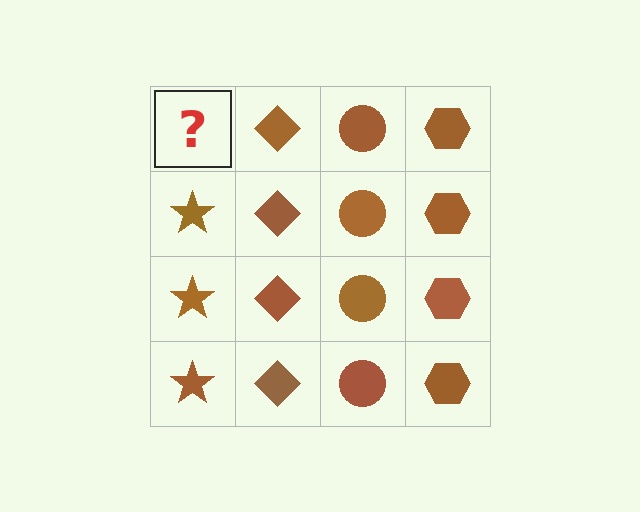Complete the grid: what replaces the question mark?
The question mark should be replaced with a brown star.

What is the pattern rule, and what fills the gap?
The rule is that each column has a consistent shape. The gap should be filled with a brown star.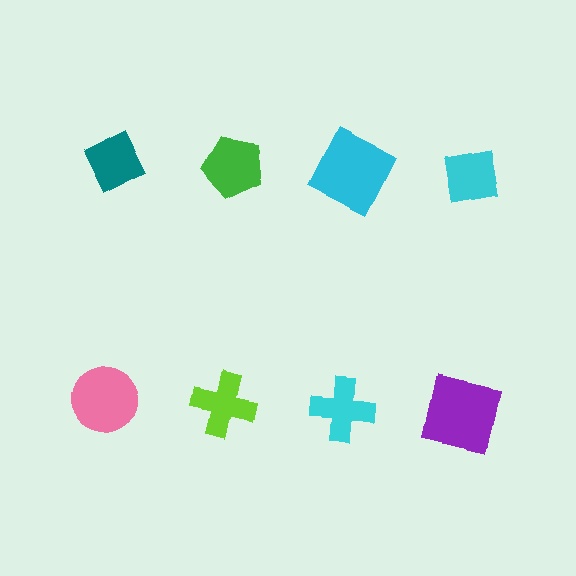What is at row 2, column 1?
A pink circle.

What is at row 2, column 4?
A purple square.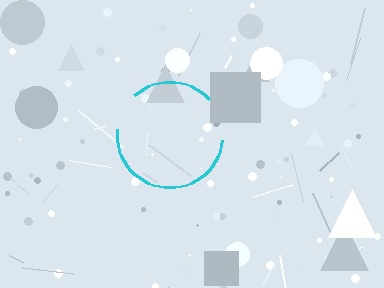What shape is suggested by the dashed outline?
The dashed outline suggests a circle.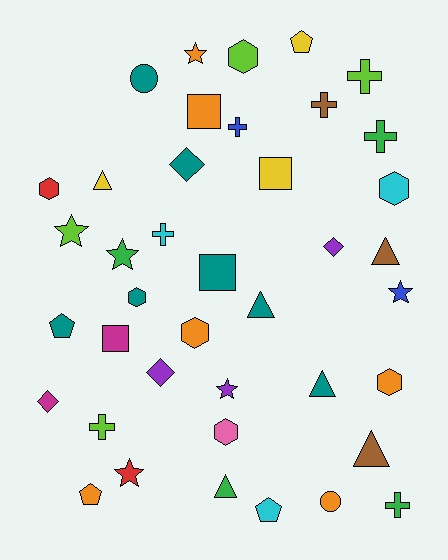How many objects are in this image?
There are 40 objects.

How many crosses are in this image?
There are 7 crosses.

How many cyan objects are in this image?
There are 3 cyan objects.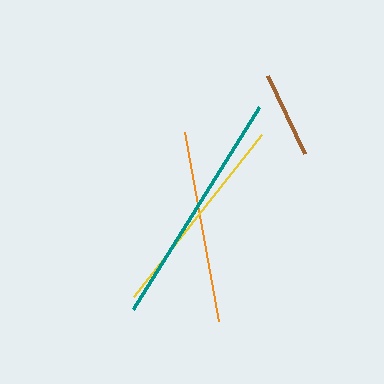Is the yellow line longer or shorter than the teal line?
The teal line is longer than the yellow line.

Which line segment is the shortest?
The brown line is the shortest at approximately 87 pixels.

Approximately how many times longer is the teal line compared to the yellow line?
The teal line is approximately 1.2 times the length of the yellow line.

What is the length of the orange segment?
The orange segment is approximately 192 pixels long.